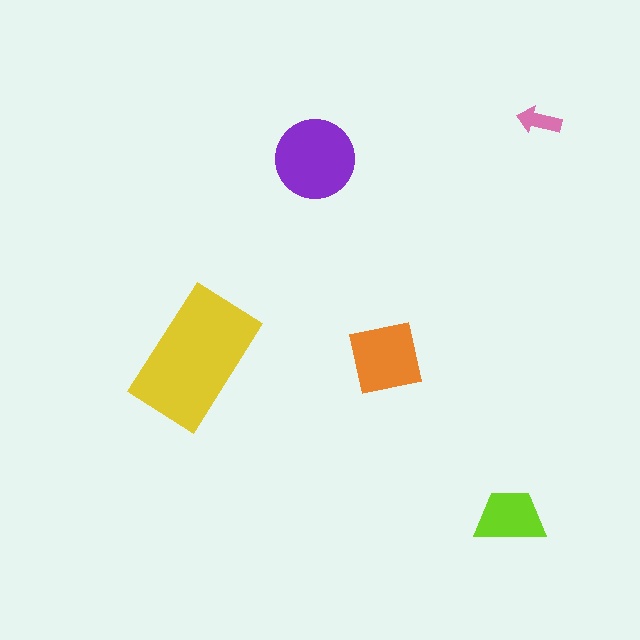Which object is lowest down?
The lime trapezoid is bottommost.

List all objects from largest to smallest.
The yellow rectangle, the purple circle, the orange square, the lime trapezoid, the pink arrow.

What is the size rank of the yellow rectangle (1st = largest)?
1st.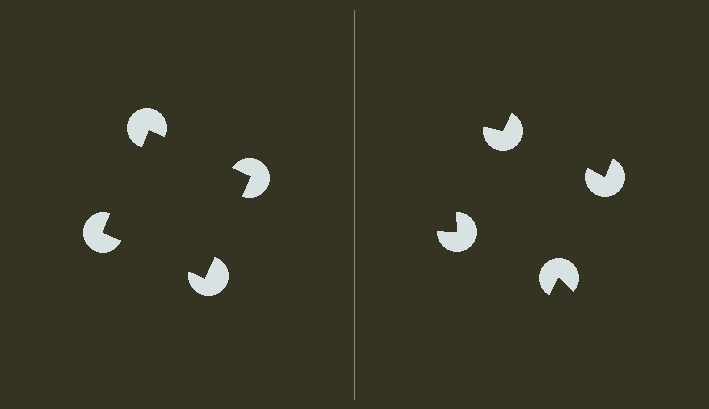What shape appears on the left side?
An illusory square.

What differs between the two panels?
The pac-man discs are positioned identically on both sides; only the wedge orientations differ. On the left they align to a square; on the right they are misaligned.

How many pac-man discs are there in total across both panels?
8 — 4 on each side.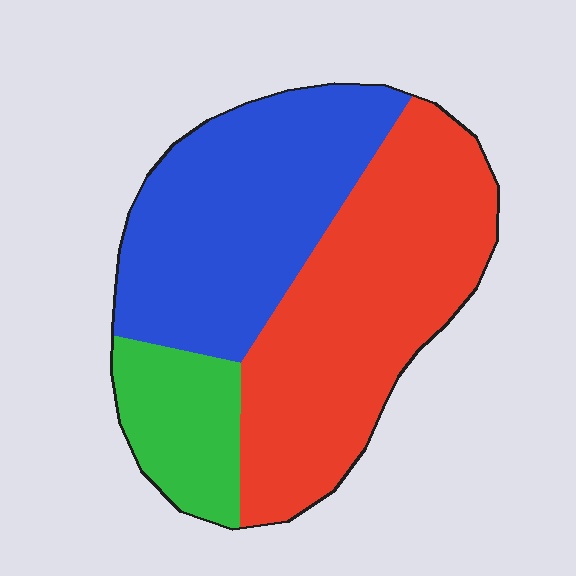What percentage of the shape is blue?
Blue covers around 40% of the shape.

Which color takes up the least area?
Green, at roughly 15%.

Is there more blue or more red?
Red.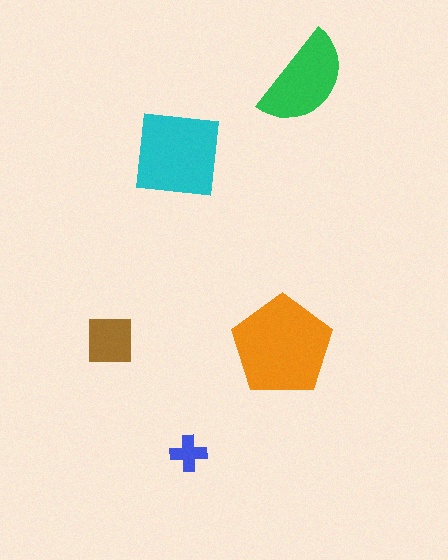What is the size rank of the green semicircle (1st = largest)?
3rd.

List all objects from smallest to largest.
The blue cross, the brown square, the green semicircle, the cyan square, the orange pentagon.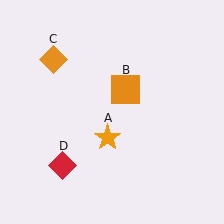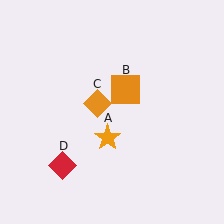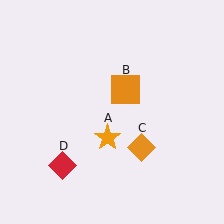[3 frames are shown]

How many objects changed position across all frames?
1 object changed position: orange diamond (object C).